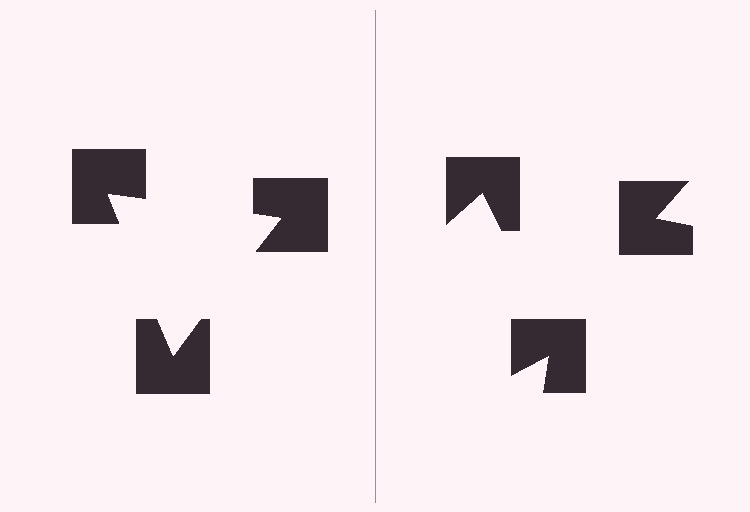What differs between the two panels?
The notched squares are positioned identically on both sides; only the wedge orientations differ. On the left they align to a triangle; on the right they are misaligned.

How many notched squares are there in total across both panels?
6 — 3 on each side.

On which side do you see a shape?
An illusory triangle appears on the left side. On the right side the wedge cuts are rotated, so no coherent shape forms.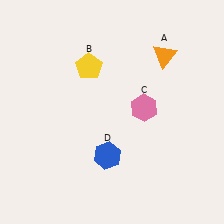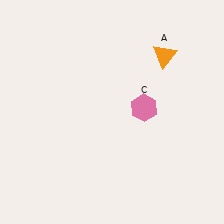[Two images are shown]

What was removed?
The yellow pentagon (B), the blue hexagon (D) were removed in Image 2.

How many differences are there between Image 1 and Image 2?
There are 2 differences between the two images.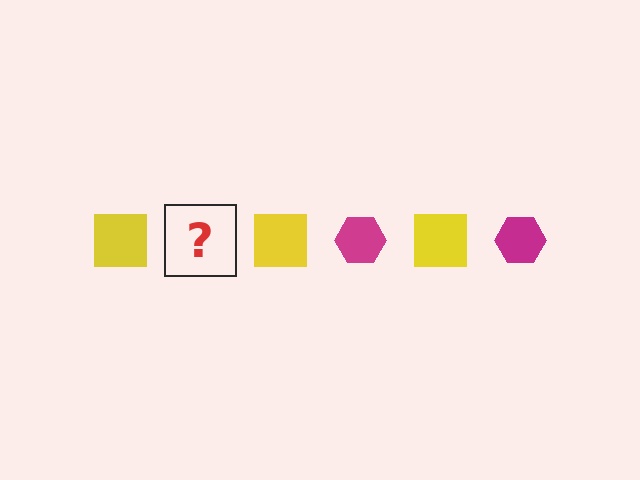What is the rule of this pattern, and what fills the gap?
The rule is that the pattern alternates between yellow square and magenta hexagon. The gap should be filled with a magenta hexagon.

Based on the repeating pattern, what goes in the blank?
The blank should be a magenta hexagon.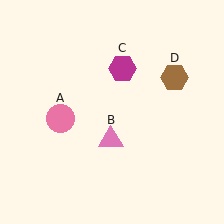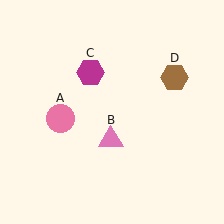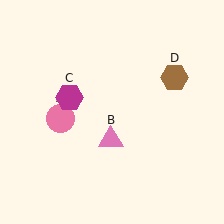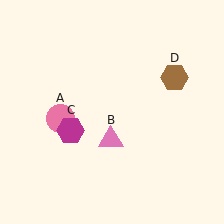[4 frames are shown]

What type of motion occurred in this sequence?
The magenta hexagon (object C) rotated counterclockwise around the center of the scene.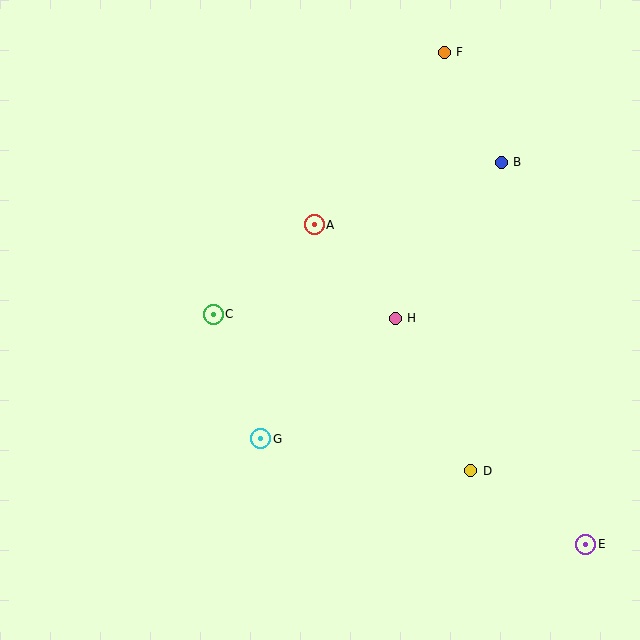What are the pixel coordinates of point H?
Point H is at (395, 318).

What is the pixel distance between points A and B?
The distance between A and B is 197 pixels.